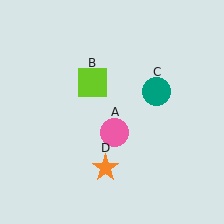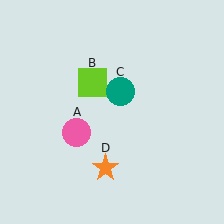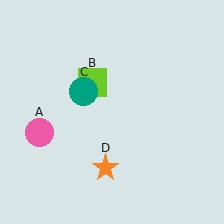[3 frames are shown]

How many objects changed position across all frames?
2 objects changed position: pink circle (object A), teal circle (object C).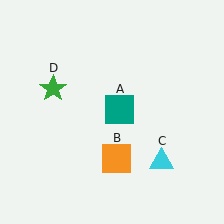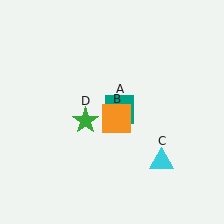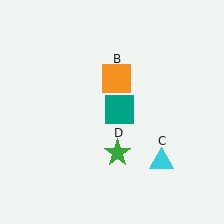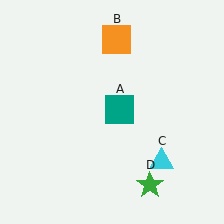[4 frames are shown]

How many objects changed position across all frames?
2 objects changed position: orange square (object B), green star (object D).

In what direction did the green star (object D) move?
The green star (object D) moved down and to the right.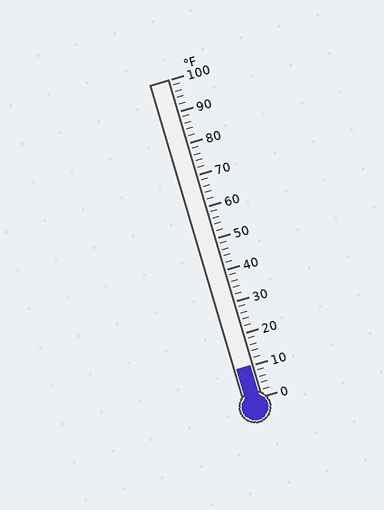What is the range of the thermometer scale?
The thermometer scale ranges from 0°F to 100°F.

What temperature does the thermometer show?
The thermometer shows approximately 10°F.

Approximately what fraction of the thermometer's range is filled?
The thermometer is filled to approximately 10% of its range.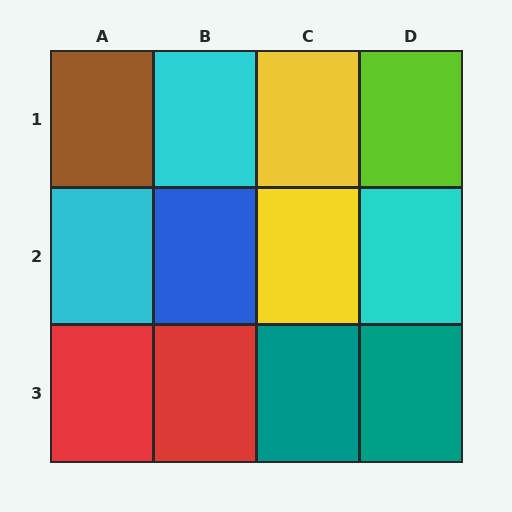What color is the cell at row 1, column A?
Brown.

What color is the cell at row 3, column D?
Teal.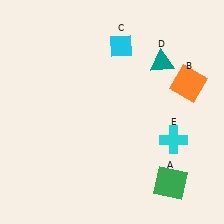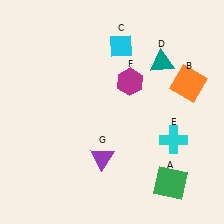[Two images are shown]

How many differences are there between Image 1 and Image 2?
There are 2 differences between the two images.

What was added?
A magenta hexagon (F), a purple triangle (G) were added in Image 2.